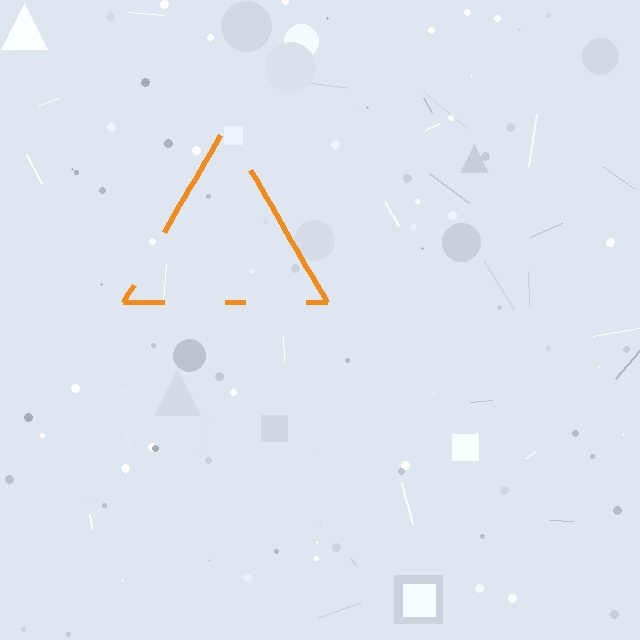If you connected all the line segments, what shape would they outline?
They would outline a triangle.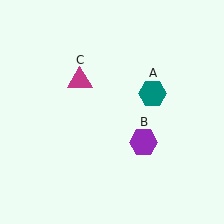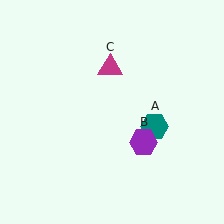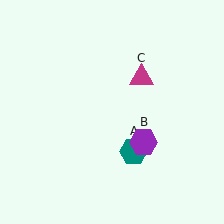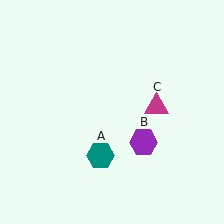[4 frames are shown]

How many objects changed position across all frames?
2 objects changed position: teal hexagon (object A), magenta triangle (object C).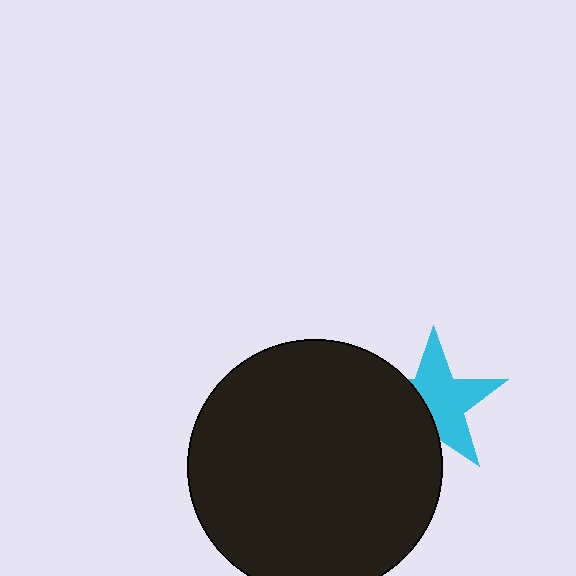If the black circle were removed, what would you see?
You would see the complete cyan star.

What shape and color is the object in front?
The object in front is a black circle.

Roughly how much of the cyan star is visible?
About half of it is visible (roughly 63%).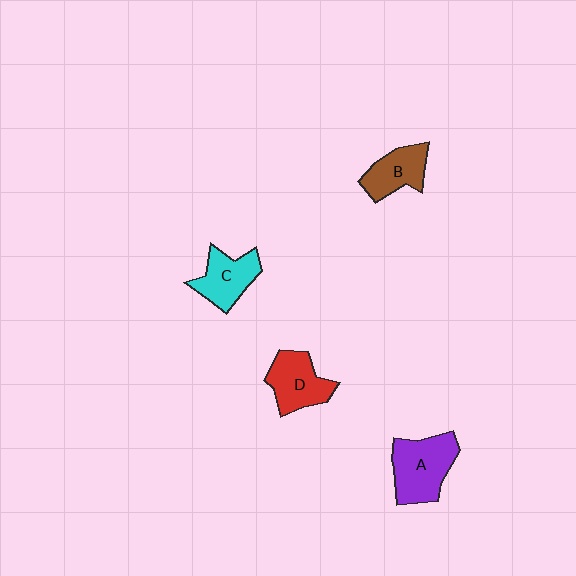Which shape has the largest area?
Shape A (purple).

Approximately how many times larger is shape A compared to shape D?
Approximately 1.2 times.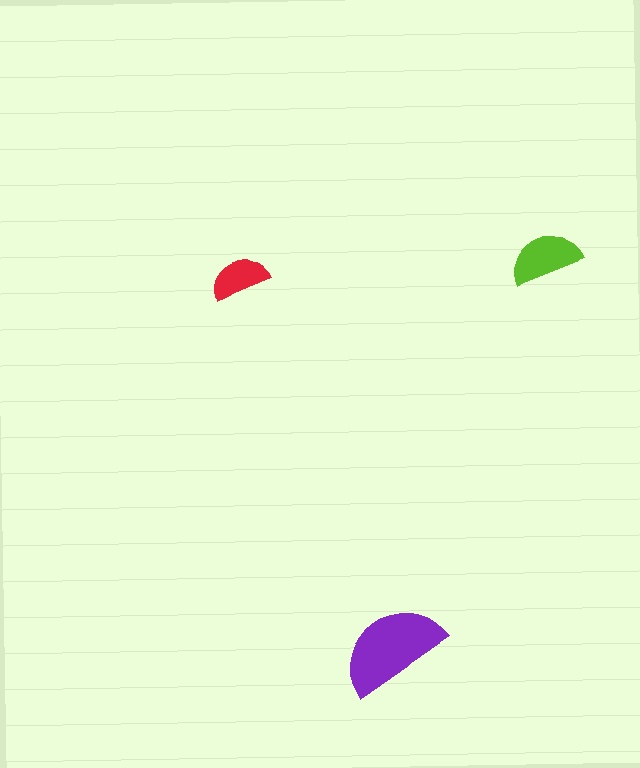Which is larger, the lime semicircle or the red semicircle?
The lime one.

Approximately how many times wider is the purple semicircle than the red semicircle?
About 2 times wider.